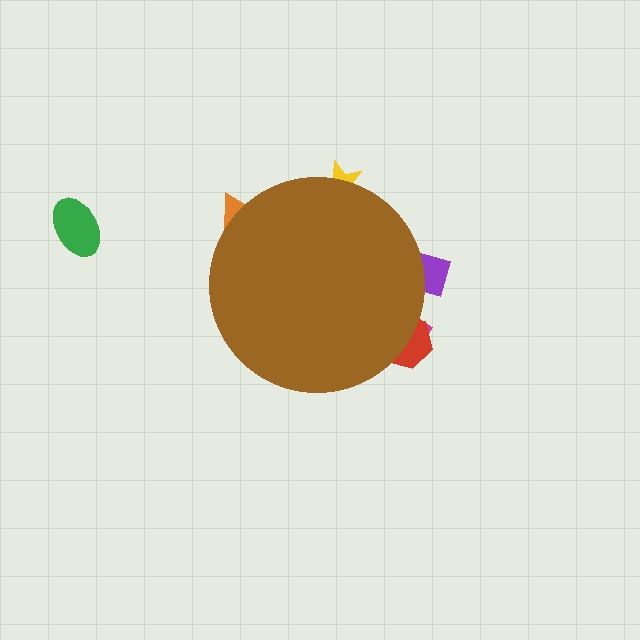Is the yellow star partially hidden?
Yes, the yellow star is partially hidden behind the brown circle.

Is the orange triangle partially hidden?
Yes, the orange triangle is partially hidden behind the brown circle.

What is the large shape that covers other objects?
A brown circle.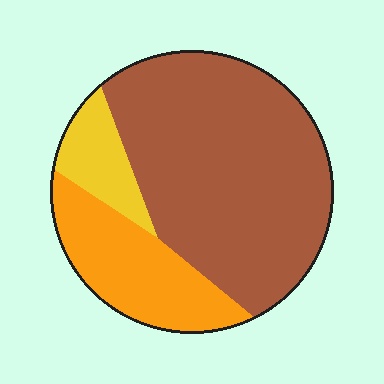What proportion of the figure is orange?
Orange covers 24% of the figure.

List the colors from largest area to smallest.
From largest to smallest: brown, orange, yellow.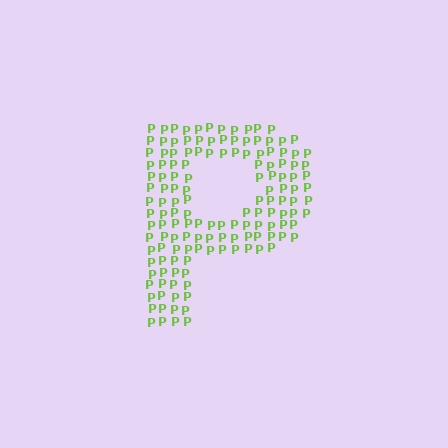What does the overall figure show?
The overall figure shows the letter P.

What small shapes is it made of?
It is made of small letter P's.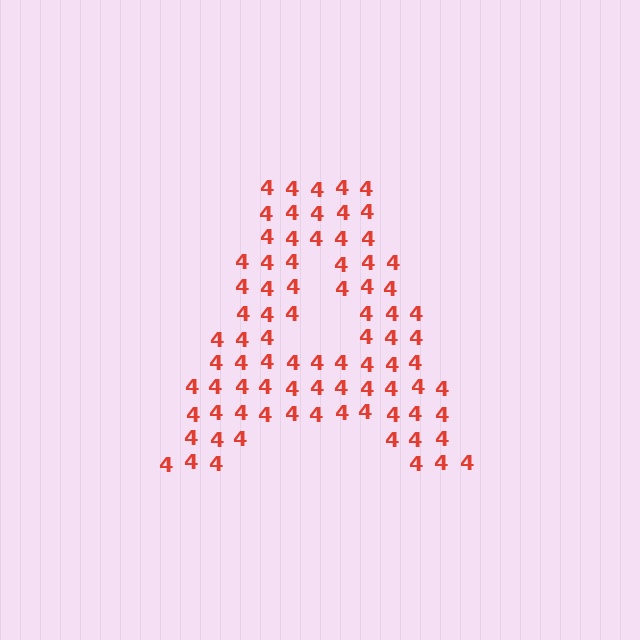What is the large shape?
The large shape is the letter A.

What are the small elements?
The small elements are digit 4's.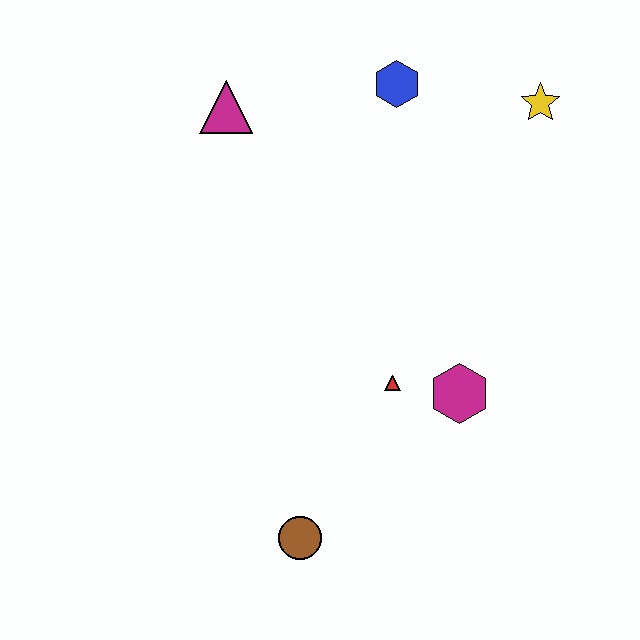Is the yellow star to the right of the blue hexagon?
Yes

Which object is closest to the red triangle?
The magenta hexagon is closest to the red triangle.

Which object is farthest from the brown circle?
The yellow star is farthest from the brown circle.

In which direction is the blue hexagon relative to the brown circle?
The blue hexagon is above the brown circle.